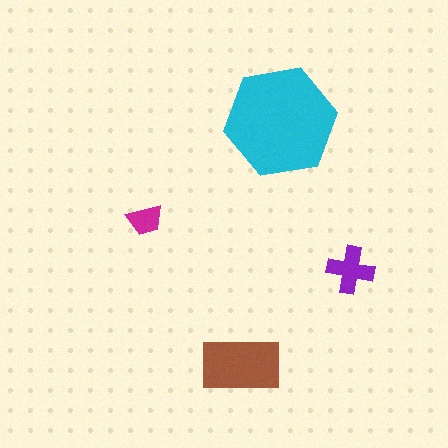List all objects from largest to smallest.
The cyan hexagon, the brown rectangle, the purple cross, the magenta trapezoid.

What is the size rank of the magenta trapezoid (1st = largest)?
4th.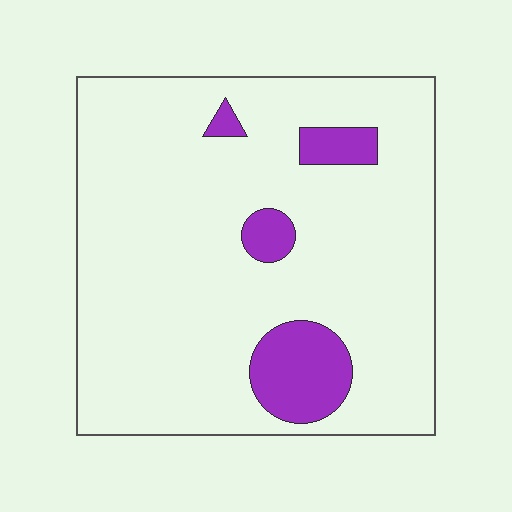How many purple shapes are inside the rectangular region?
4.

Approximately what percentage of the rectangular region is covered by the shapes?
Approximately 10%.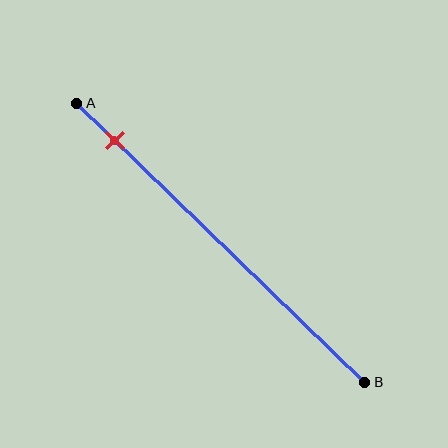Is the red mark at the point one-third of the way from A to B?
No, the mark is at about 15% from A, not at the 33% one-third point.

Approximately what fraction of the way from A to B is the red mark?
The red mark is approximately 15% of the way from A to B.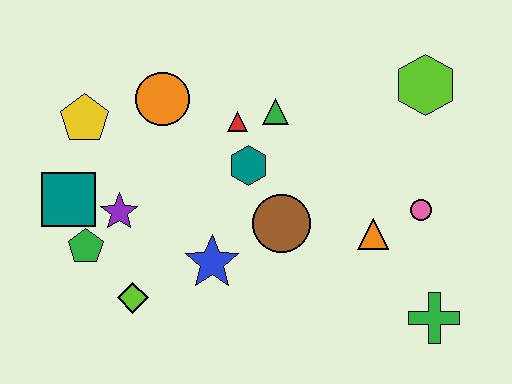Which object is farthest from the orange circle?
The green cross is farthest from the orange circle.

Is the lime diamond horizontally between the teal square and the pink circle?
Yes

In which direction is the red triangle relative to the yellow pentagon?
The red triangle is to the right of the yellow pentagon.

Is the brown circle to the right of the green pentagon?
Yes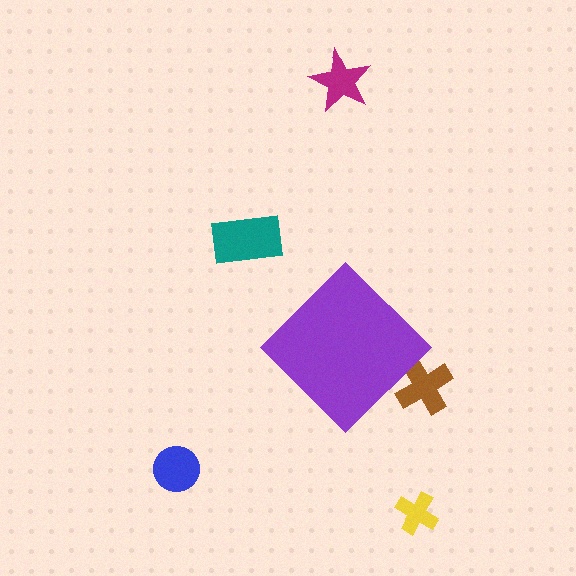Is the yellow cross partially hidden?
No, the yellow cross is fully visible.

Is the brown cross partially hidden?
Yes, the brown cross is partially hidden behind the purple diamond.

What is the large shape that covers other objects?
A purple diamond.